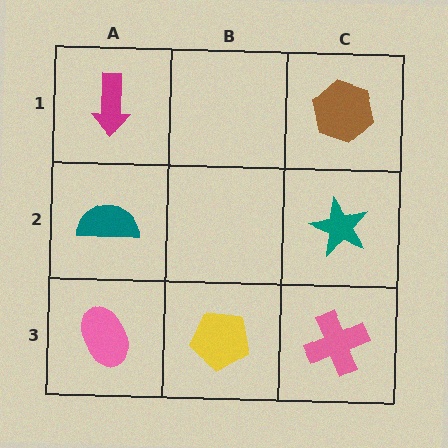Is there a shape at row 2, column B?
No, that cell is empty.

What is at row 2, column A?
A teal semicircle.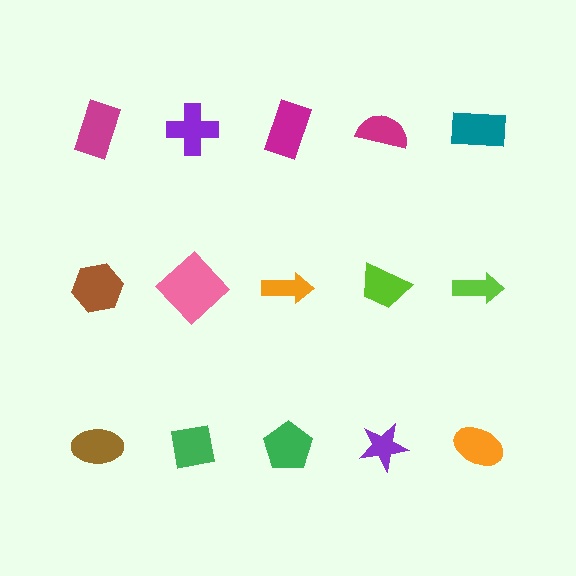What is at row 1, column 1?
A magenta rectangle.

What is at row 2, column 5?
A lime arrow.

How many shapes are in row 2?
5 shapes.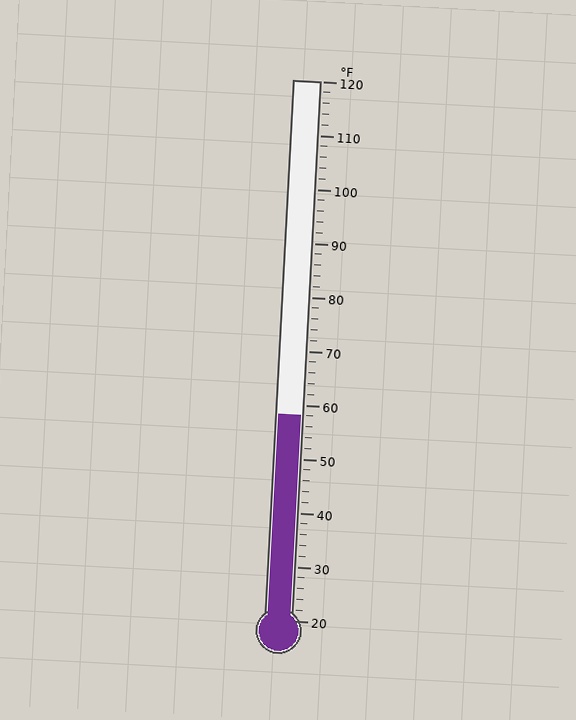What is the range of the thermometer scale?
The thermometer scale ranges from 20°F to 120°F.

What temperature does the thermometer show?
The thermometer shows approximately 58°F.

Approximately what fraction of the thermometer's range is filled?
The thermometer is filled to approximately 40% of its range.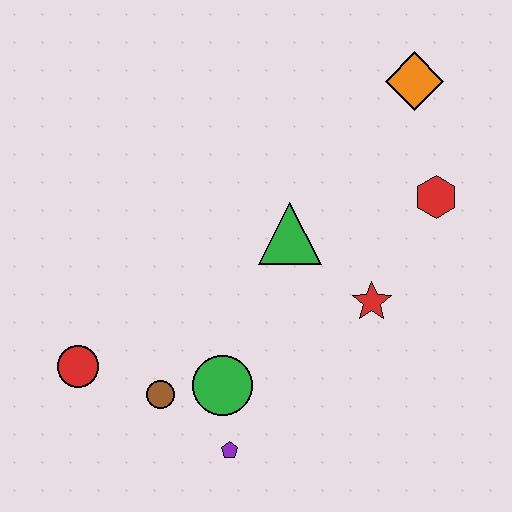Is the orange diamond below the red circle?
No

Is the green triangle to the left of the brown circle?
No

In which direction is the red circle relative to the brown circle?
The red circle is to the left of the brown circle.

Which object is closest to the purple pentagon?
The green circle is closest to the purple pentagon.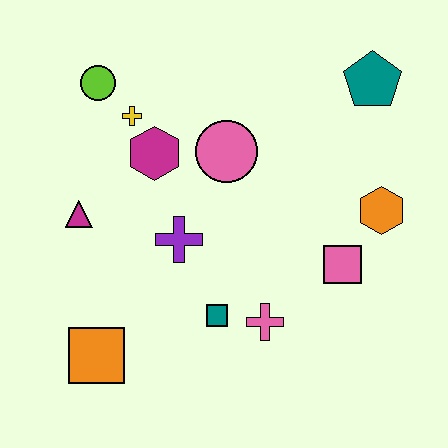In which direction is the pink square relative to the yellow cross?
The pink square is to the right of the yellow cross.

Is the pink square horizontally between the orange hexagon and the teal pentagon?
No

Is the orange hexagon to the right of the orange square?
Yes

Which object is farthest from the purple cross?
The teal pentagon is farthest from the purple cross.